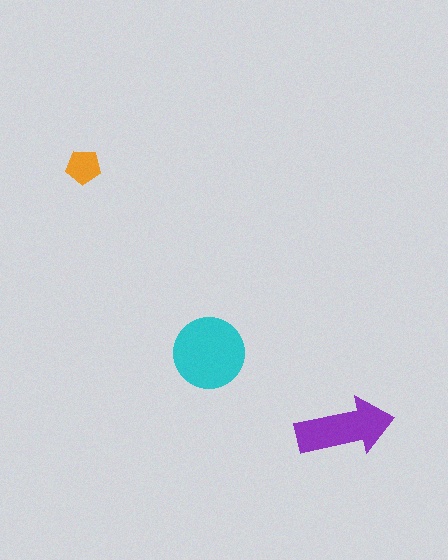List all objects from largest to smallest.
The cyan circle, the purple arrow, the orange pentagon.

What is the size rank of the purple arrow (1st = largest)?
2nd.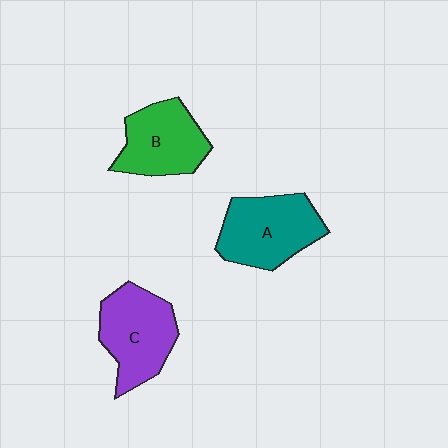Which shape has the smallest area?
Shape B (green).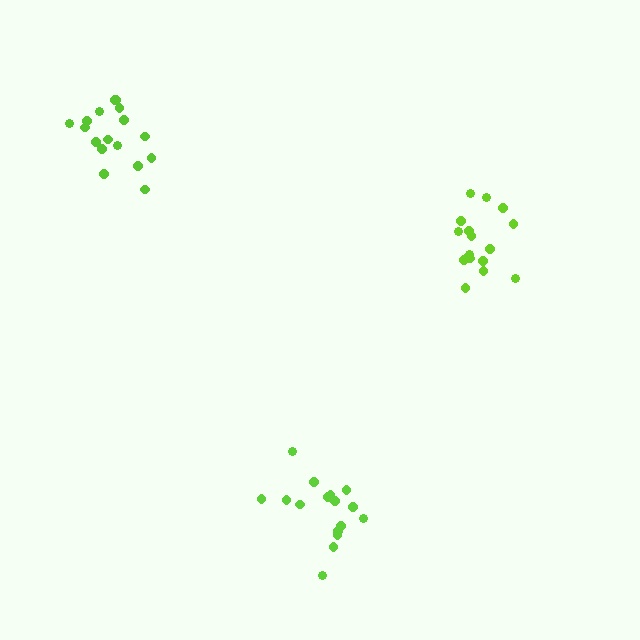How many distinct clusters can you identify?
There are 3 distinct clusters.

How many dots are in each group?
Group 1: 17 dots, Group 2: 17 dots, Group 3: 17 dots (51 total).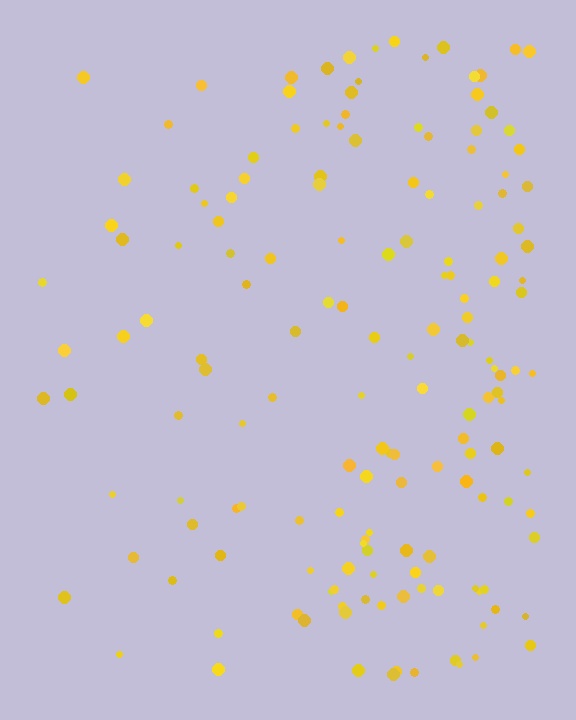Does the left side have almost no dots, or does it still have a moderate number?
Still a moderate number, just noticeably fewer than the right.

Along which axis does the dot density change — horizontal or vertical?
Horizontal.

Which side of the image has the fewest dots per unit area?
The left.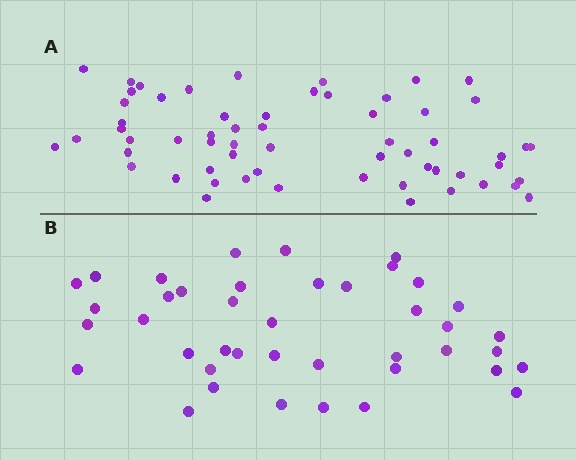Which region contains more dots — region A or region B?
Region A (the top region) has more dots.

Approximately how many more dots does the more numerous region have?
Region A has approximately 20 more dots than region B.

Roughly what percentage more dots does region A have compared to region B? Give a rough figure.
About 45% more.